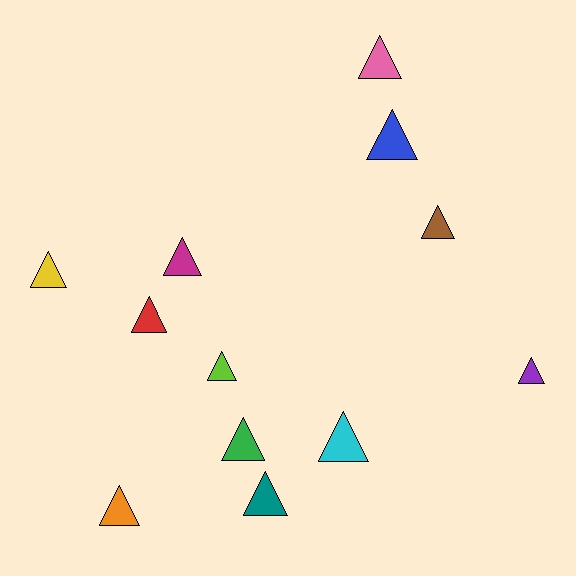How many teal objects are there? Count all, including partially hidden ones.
There is 1 teal object.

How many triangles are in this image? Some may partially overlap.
There are 12 triangles.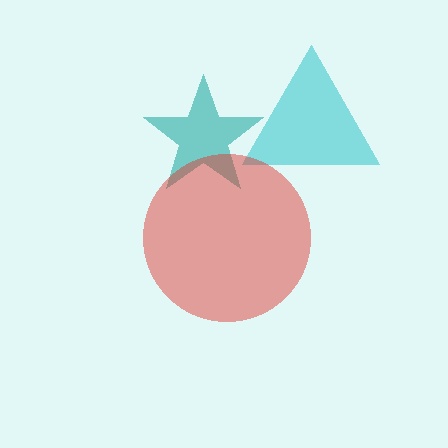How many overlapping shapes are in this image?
There are 3 overlapping shapes in the image.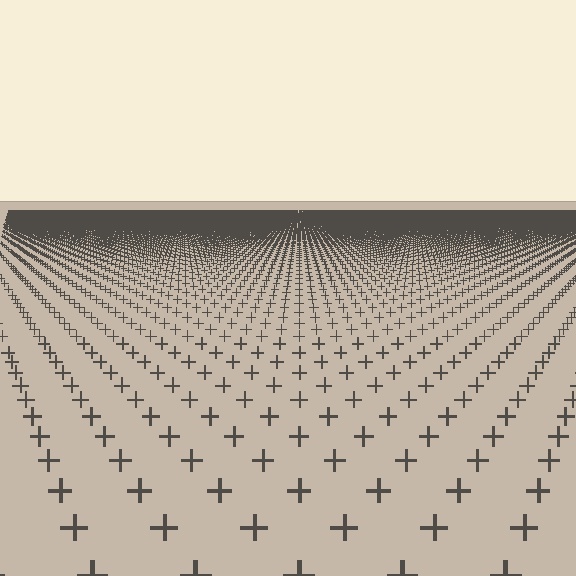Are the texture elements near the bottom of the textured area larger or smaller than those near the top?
Larger. Near the bottom, elements are closer to the viewer and appear at a bigger on-screen size.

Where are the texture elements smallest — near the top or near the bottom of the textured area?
Near the top.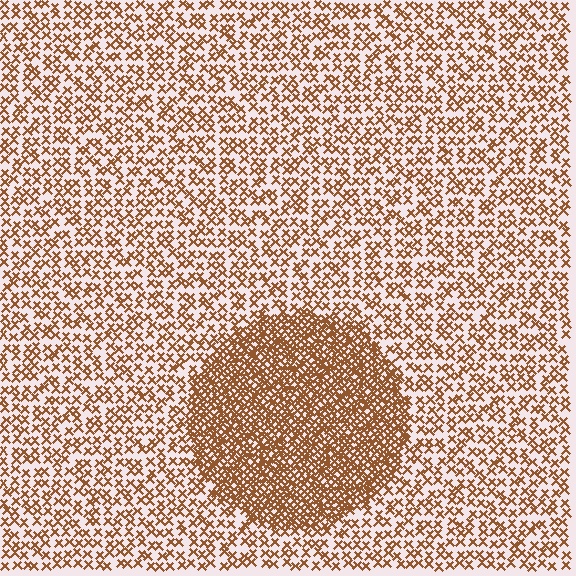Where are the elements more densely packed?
The elements are more densely packed inside the circle boundary.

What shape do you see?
I see a circle.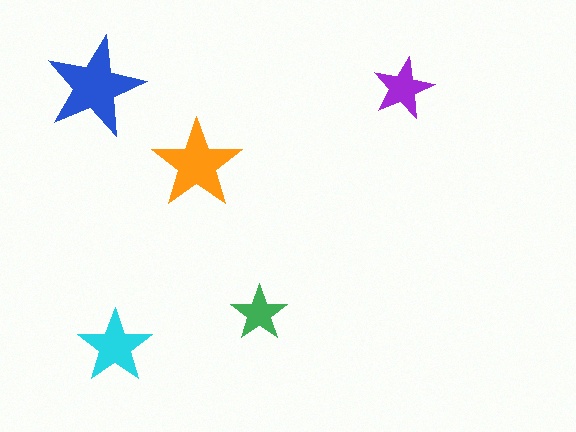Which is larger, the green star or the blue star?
The blue one.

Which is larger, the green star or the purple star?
The purple one.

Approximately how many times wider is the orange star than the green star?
About 1.5 times wider.